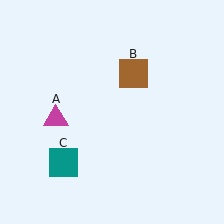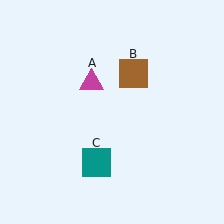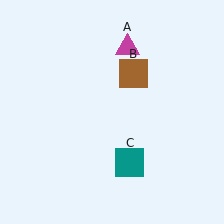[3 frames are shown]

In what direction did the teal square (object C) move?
The teal square (object C) moved right.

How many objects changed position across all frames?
2 objects changed position: magenta triangle (object A), teal square (object C).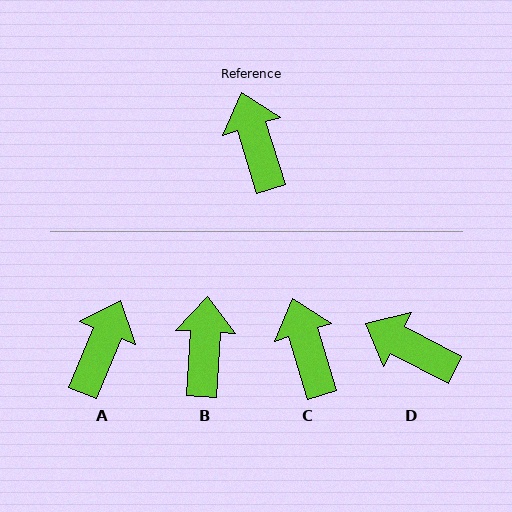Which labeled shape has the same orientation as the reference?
C.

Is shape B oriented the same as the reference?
No, it is off by about 20 degrees.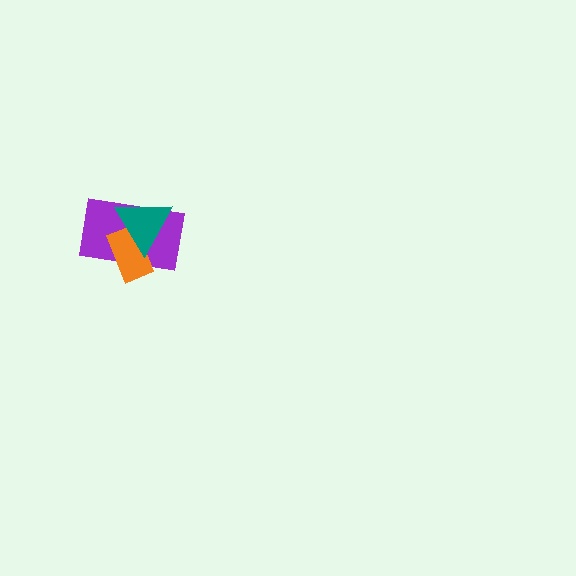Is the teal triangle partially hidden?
No, no other shape covers it.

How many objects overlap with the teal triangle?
2 objects overlap with the teal triangle.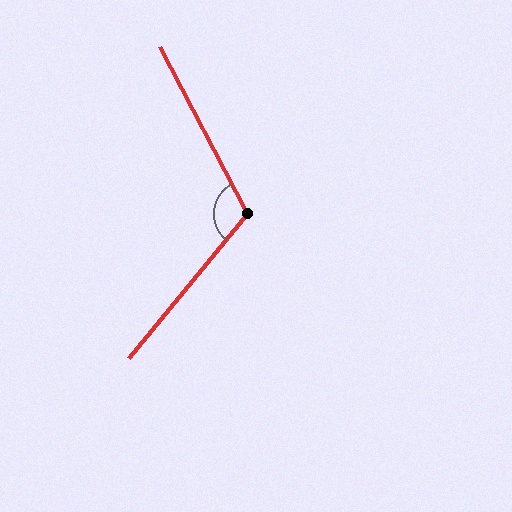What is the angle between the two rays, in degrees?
Approximately 113 degrees.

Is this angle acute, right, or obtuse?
It is obtuse.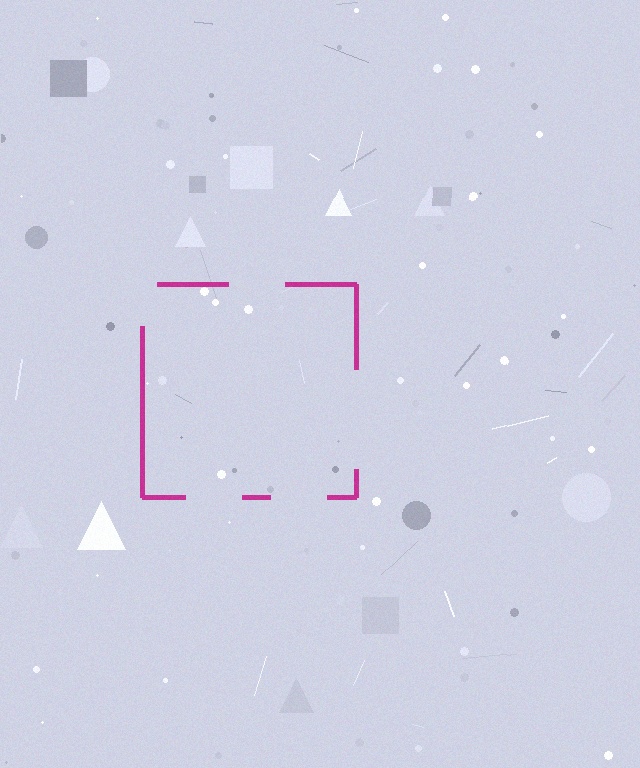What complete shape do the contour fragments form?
The contour fragments form a square.